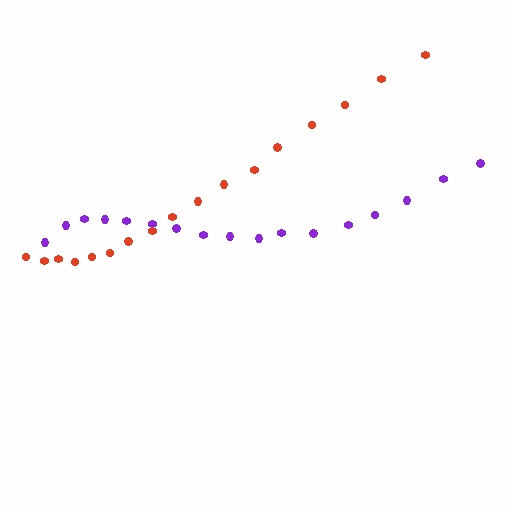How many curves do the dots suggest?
There are 2 distinct paths.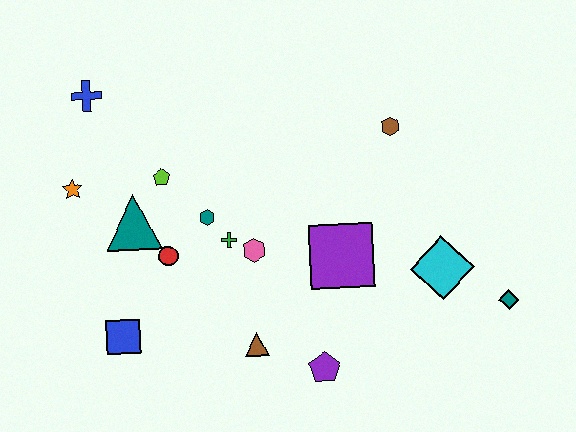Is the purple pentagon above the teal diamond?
No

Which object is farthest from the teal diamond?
The blue cross is farthest from the teal diamond.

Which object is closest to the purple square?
The pink hexagon is closest to the purple square.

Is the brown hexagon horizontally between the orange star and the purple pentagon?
No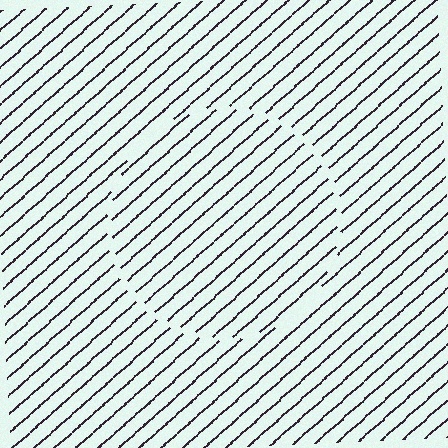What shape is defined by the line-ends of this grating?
An illusory circle. The interior of the shape contains the same grating, shifted by half a period — the contour is defined by the phase discontinuity where line-ends from the inner and outer gratings abut.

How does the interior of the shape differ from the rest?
The interior of the shape contains the same grating, shifted by half a period — the contour is defined by the phase discontinuity where line-ends from the inner and outer gratings abut.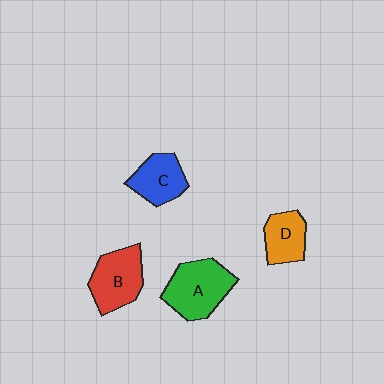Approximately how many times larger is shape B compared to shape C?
Approximately 1.2 times.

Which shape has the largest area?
Shape A (green).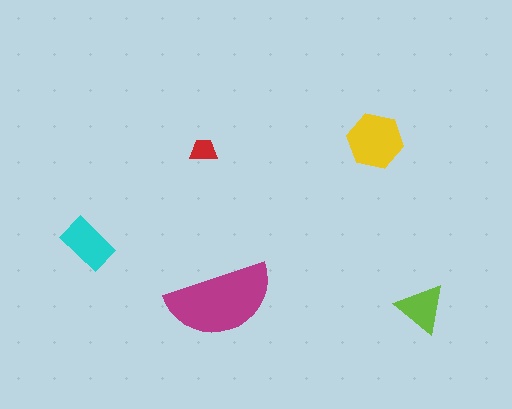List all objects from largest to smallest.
The magenta semicircle, the yellow hexagon, the cyan rectangle, the lime triangle, the red trapezoid.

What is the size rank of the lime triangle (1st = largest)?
4th.